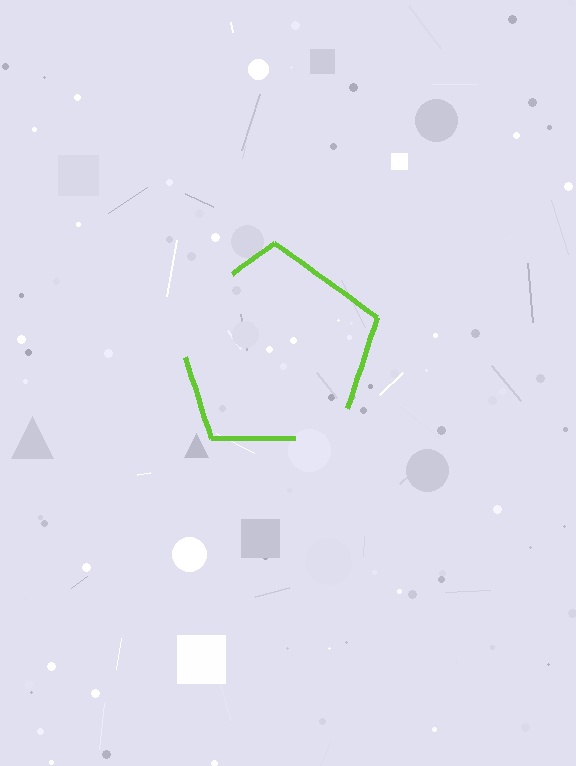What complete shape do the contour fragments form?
The contour fragments form a pentagon.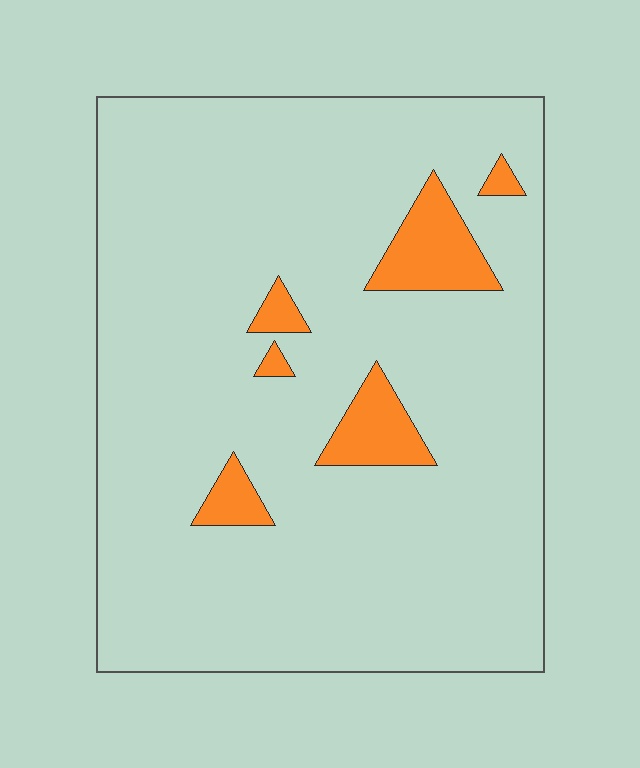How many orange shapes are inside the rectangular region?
6.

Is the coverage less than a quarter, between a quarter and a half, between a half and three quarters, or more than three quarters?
Less than a quarter.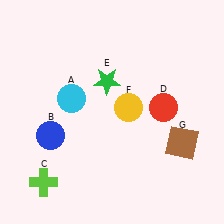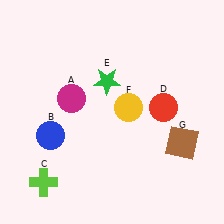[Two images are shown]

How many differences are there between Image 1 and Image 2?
There is 1 difference between the two images.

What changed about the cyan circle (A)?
In Image 1, A is cyan. In Image 2, it changed to magenta.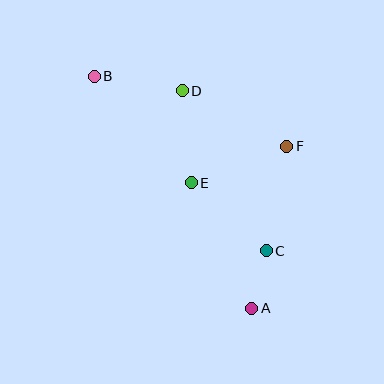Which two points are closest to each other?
Points A and C are closest to each other.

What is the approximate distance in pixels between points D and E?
The distance between D and E is approximately 92 pixels.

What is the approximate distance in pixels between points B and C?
The distance between B and C is approximately 245 pixels.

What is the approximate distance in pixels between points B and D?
The distance between B and D is approximately 89 pixels.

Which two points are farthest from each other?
Points A and B are farthest from each other.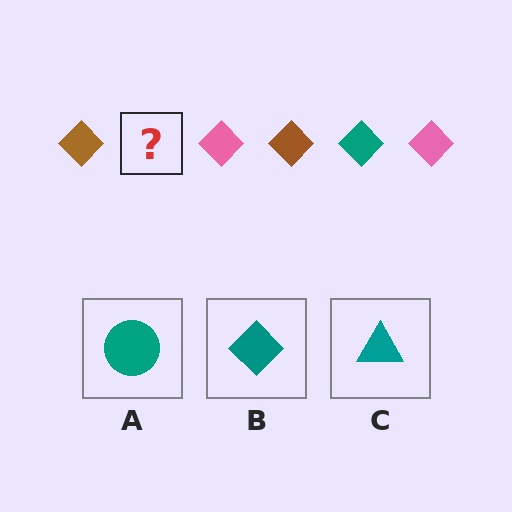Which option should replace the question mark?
Option B.